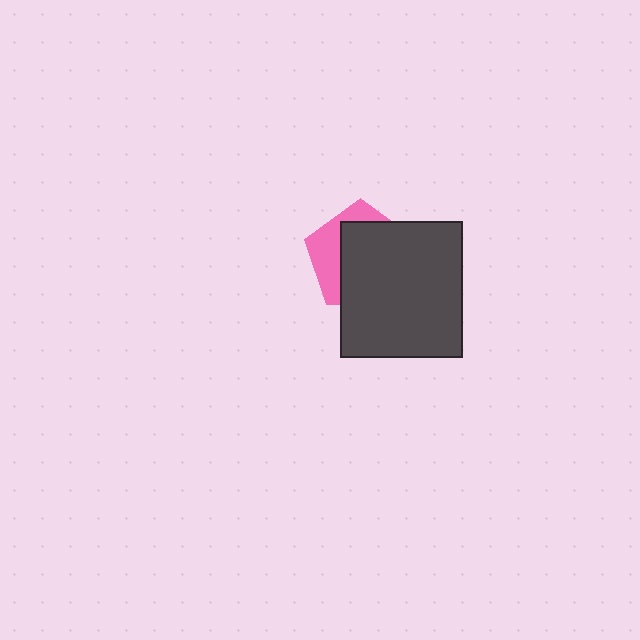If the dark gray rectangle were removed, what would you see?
You would see the complete pink pentagon.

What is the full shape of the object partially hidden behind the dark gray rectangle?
The partially hidden object is a pink pentagon.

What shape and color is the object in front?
The object in front is a dark gray rectangle.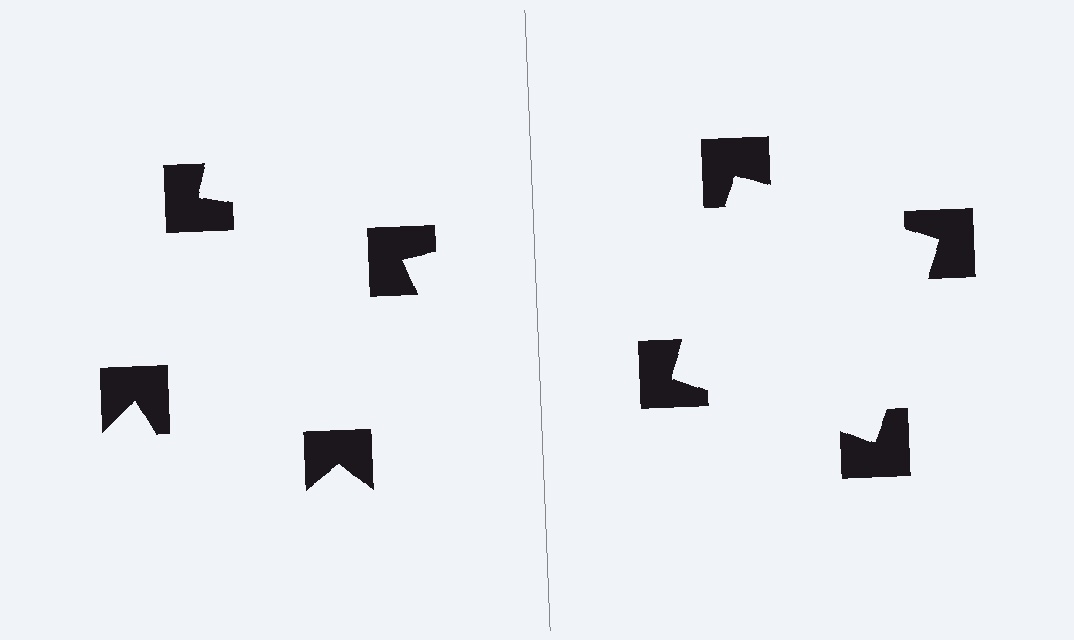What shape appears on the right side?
An illusory square.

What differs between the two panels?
The notched squares are positioned identically on both sides; only the wedge orientations differ. On the right they align to a square; on the left they are misaligned.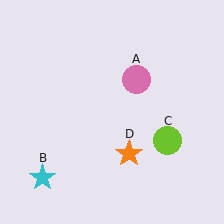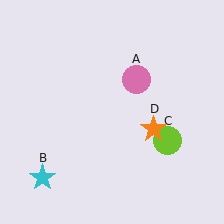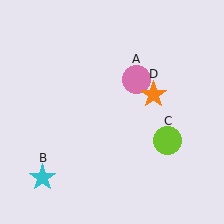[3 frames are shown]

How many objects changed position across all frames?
1 object changed position: orange star (object D).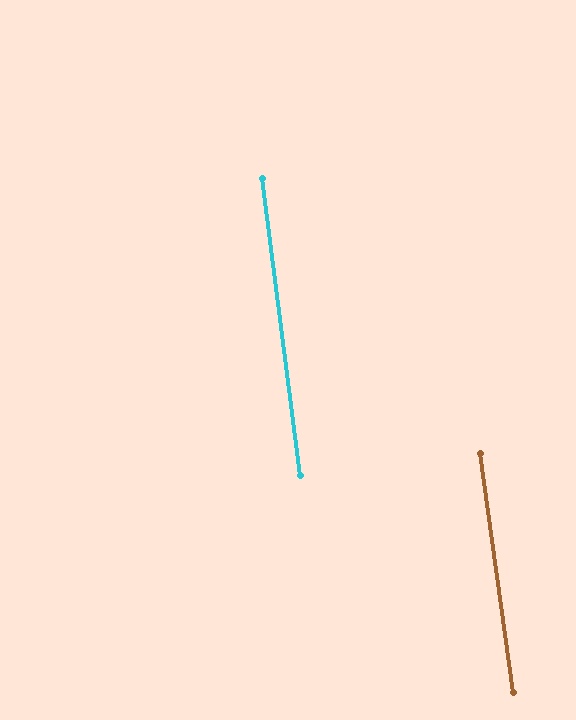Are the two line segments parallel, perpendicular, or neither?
Parallel — their directions differ by only 0.5°.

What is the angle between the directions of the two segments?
Approximately 1 degree.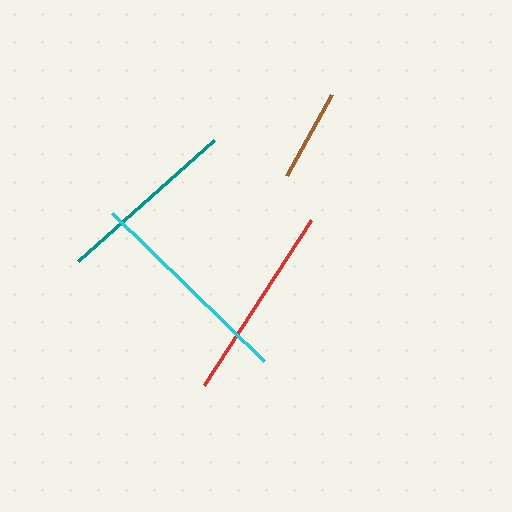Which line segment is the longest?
The cyan line is the longest at approximately 213 pixels.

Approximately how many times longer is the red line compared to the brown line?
The red line is approximately 2.1 times the length of the brown line.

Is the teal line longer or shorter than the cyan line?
The cyan line is longer than the teal line.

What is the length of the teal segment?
The teal segment is approximately 181 pixels long.